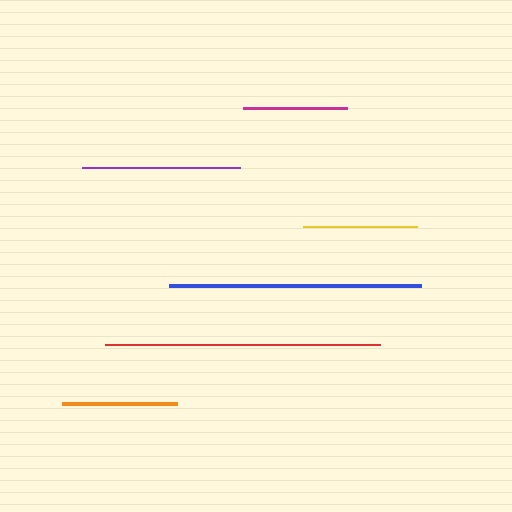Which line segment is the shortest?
The magenta line is the shortest at approximately 104 pixels.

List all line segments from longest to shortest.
From longest to shortest: red, blue, purple, orange, yellow, magenta.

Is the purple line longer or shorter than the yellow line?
The purple line is longer than the yellow line.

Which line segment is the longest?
The red line is the longest at approximately 275 pixels.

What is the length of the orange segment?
The orange segment is approximately 115 pixels long.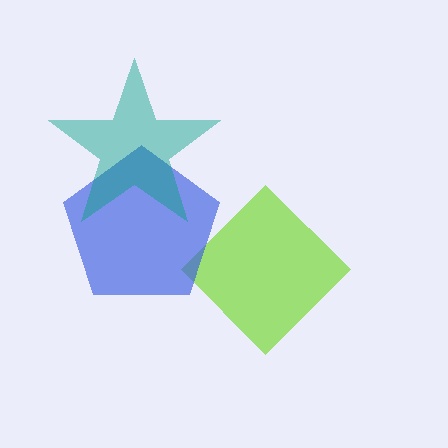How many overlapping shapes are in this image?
There are 3 overlapping shapes in the image.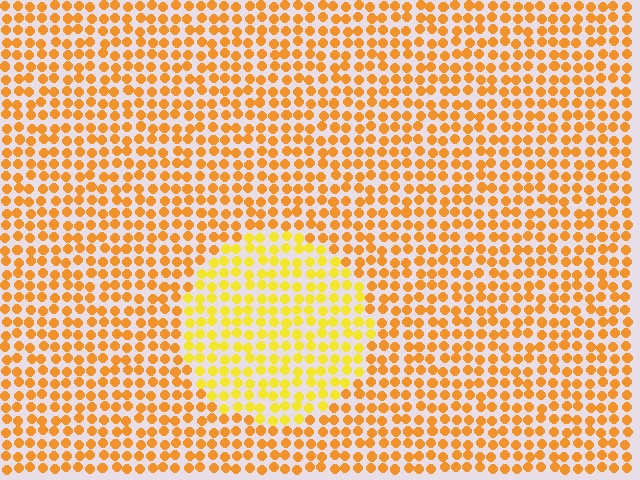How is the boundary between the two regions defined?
The boundary is defined purely by a slight shift in hue (about 26 degrees). Spacing, size, and orientation are identical on both sides.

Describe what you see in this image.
The image is filled with small orange elements in a uniform arrangement. A circle-shaped region is visible where the elements are tinted to a slightly different hue, forming a subtle color boundary.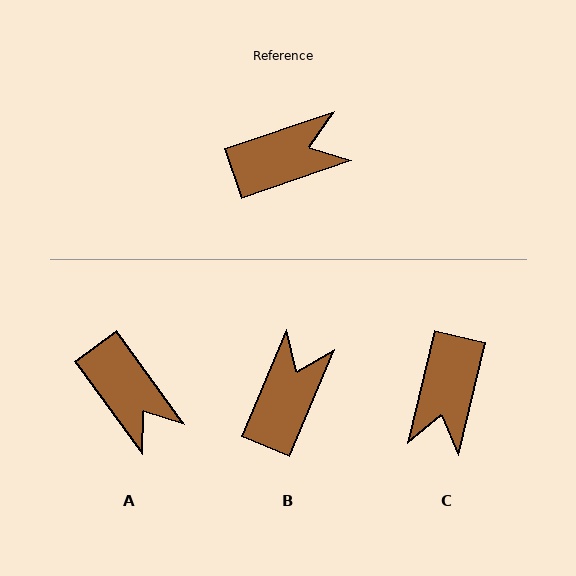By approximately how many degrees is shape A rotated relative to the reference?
Approximately 73 degrees clockwise.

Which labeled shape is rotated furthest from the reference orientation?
C, about 122 degrees away.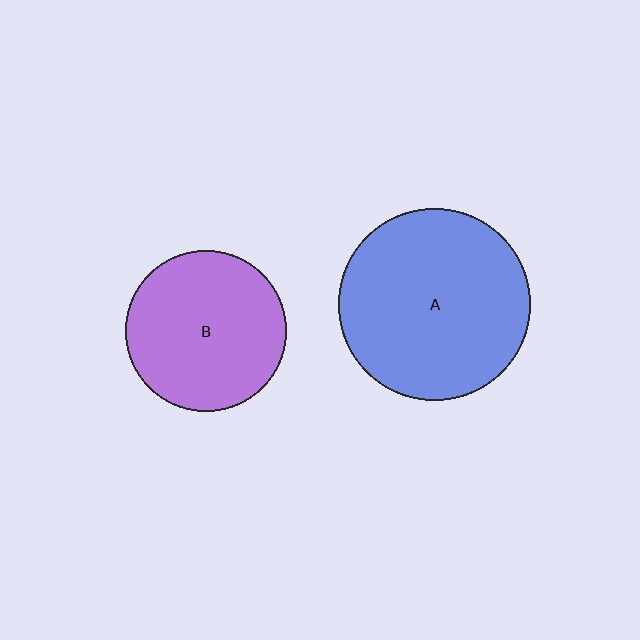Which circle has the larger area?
Circle A (blue).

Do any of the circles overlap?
No, none of the circles overlap.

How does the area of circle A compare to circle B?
Approximately 1.4 times.